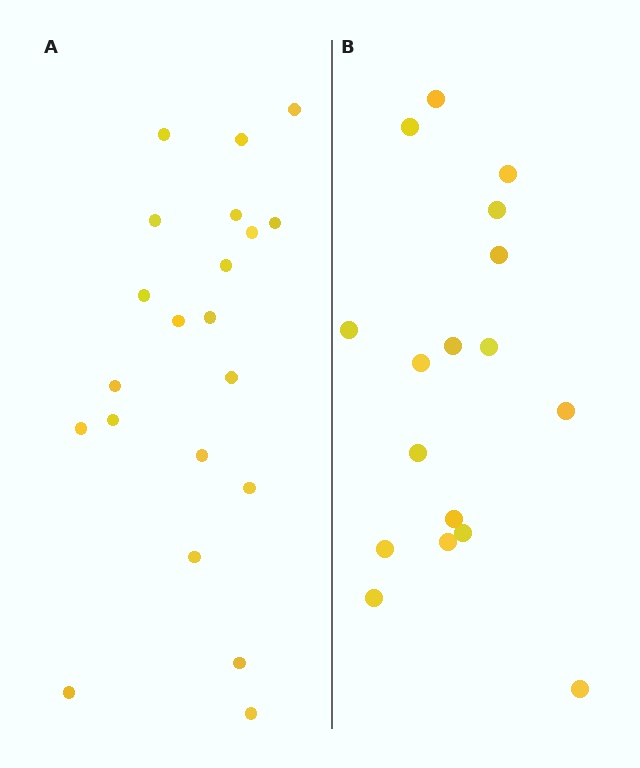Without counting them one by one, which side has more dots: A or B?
Region A (the left region) has more dots.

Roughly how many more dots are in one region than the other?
Region A has about 4 more dots than region B.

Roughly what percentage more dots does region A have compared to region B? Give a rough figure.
About 25% more.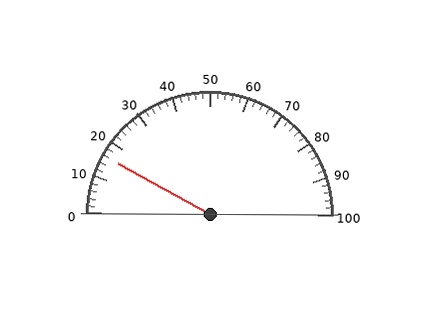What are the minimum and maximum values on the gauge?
The gauge ranges from 0 to 100.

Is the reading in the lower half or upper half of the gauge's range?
The reading is in the lower half of the range (0 to 100).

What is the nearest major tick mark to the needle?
The nearest major tick mark is 20.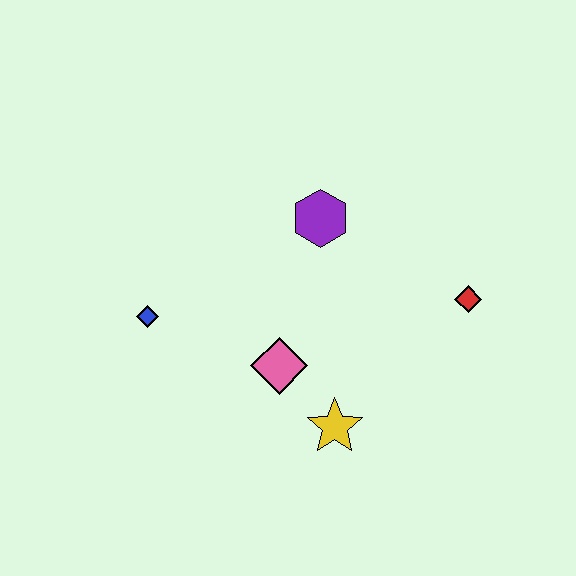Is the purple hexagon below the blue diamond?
No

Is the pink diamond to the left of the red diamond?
Yes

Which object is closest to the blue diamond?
The pink diamond is closest to the blue diamond.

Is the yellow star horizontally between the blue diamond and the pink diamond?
No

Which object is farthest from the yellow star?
The blue diamond is farthest from the yellow star.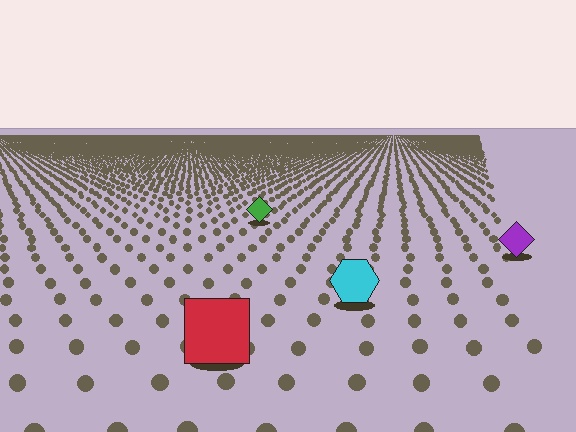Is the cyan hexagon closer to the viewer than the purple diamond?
Yes. The cyan hexagon is closer — you can tell from the texture gradient: the ground texture is coarser near it.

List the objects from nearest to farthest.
From nearest to farthest: the red square, the cyan hexagon, the purple diamond, the green diamond.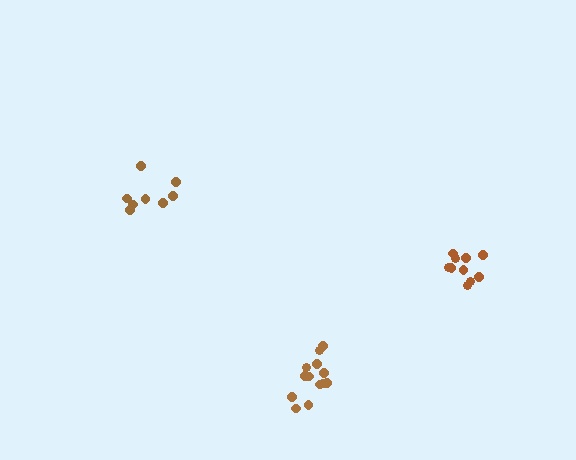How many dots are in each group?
Group 1: 8 dots, Group 2: 13 dots, Group 3: 10 dots (31 total).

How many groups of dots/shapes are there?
There are 3 groups.